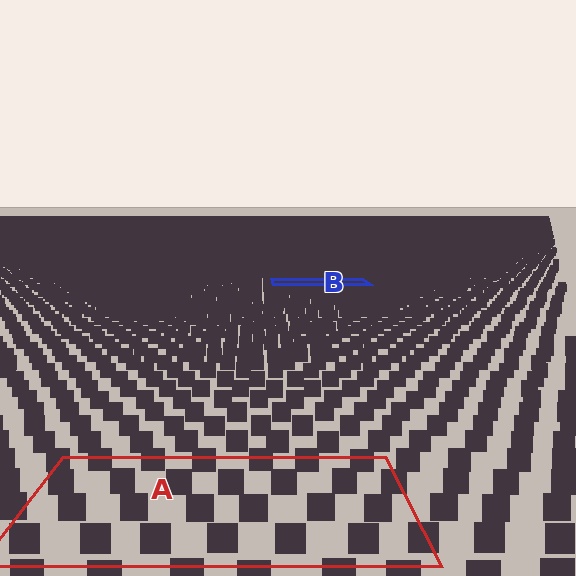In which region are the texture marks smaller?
The texture marks are smaller in region B, because it is farther away.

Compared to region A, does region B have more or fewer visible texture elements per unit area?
Region B has more texture elements per unit area — they are packed more densely because it is farther away.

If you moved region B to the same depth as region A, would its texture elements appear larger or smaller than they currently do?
They would appear larger. At a closer depth, the same texture elements are projected at a bigger on-screen size.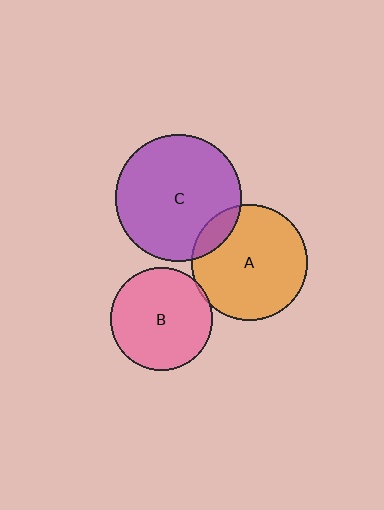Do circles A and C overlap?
Yes.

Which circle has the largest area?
Circle C (purple).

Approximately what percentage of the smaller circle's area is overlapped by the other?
Approximately 10%.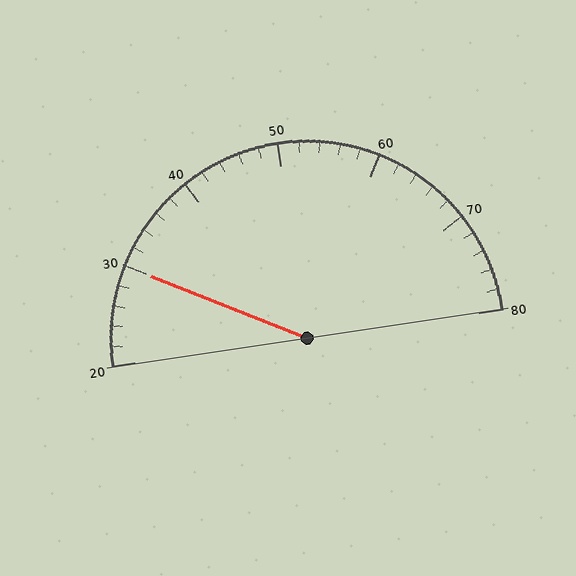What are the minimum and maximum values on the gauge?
The gauge ranges from 20 to 80.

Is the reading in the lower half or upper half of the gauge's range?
The reading is in the lower half of the range (20 to 80).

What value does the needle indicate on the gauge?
The needle indicates approximately 30.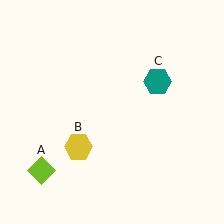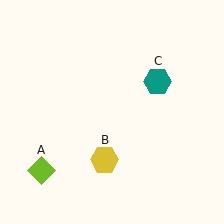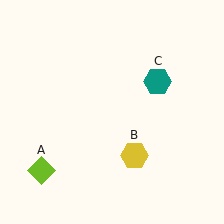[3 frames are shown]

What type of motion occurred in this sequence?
The yellow hexagon (object B) rotated counterclockwise around the center of the scene.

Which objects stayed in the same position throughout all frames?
Lime diamond (object A) and teal hexagon (object C) remained stationary.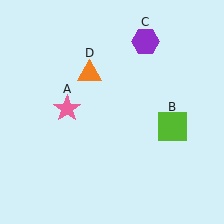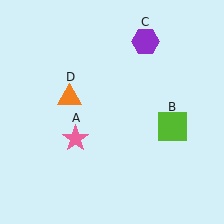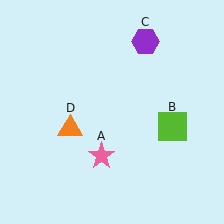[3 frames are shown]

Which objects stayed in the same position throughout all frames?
Lime square (object B) and purple hexagon (object C) remained stationary.